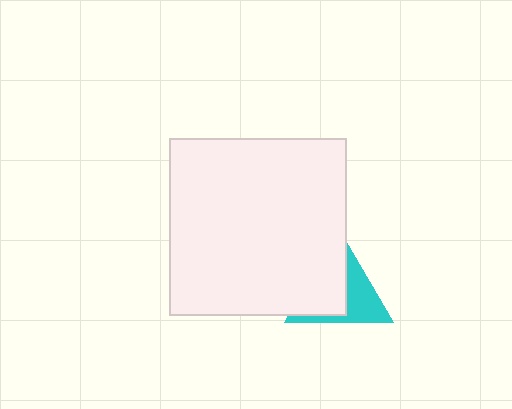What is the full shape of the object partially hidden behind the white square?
The partially hidden object is a cyan triangle.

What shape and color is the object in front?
The object in front is a white square.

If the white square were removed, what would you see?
You would see the complete cyan triangle.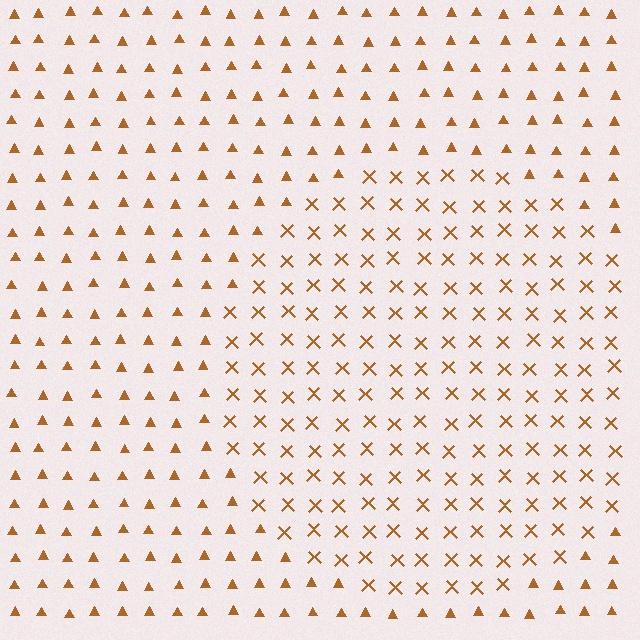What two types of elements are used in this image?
The image uses X marks inside the circle region and triangles outside it.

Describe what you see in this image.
The image is filled with small brown elements arranged in a uniform grid. A circle-shaped region contains X marks, while the surrounding area contains triangles. The boundary is defined purely by the change in element shape.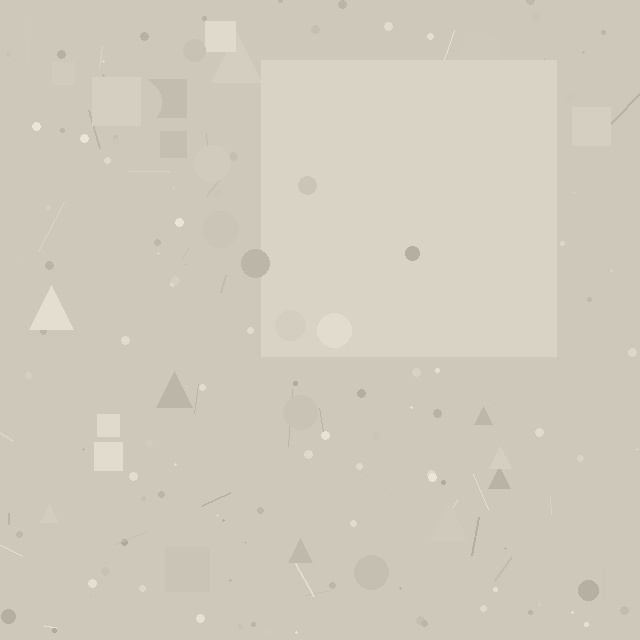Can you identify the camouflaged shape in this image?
The camouflaged shape is a square.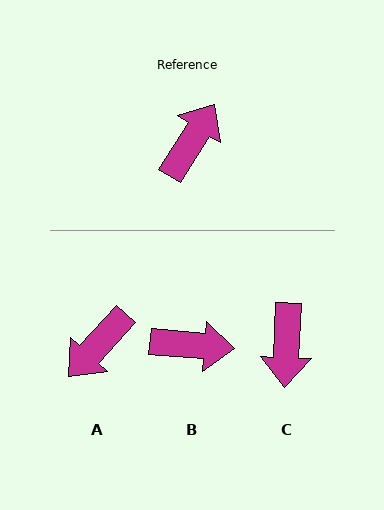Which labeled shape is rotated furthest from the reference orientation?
A, about 170 degrees away.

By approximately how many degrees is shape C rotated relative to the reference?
Approximately 150 degrees clockwise.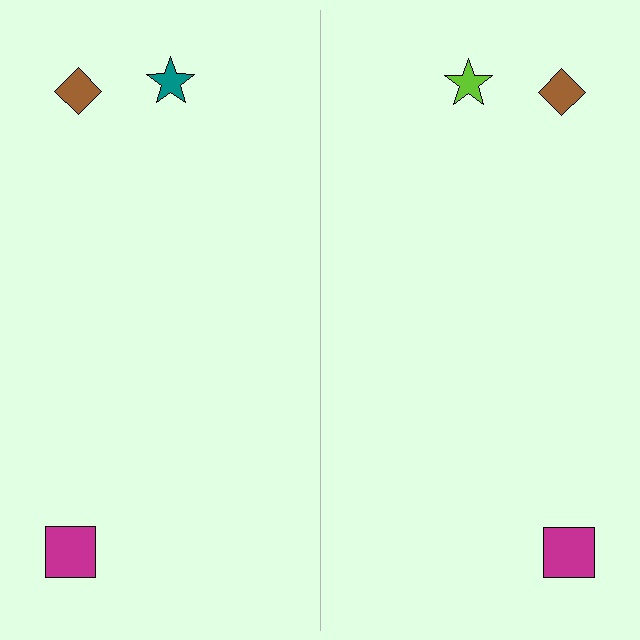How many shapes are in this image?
There are 6 shapes in this image.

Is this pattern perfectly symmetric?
No, the pattern is not perfectly symmetric. The lime star on the right side breaks the symmetry — its mirror counterpart is teal.